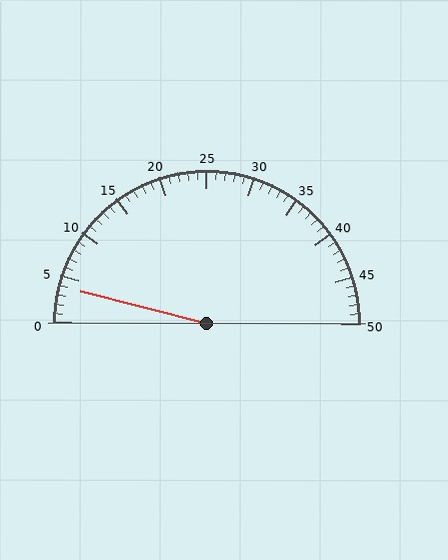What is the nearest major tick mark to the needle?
The nearest major tick mark is 5.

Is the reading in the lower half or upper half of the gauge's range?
The reading is in the lower half of the range (0 to 50).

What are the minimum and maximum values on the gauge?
The gauge ranges from 0 to 50.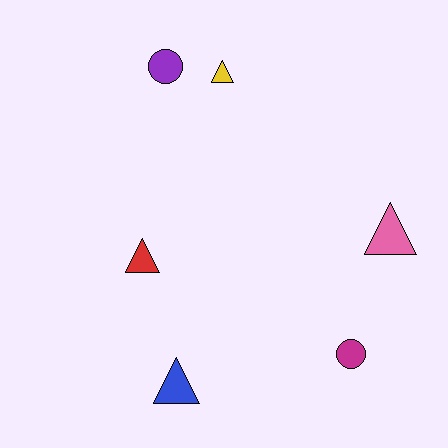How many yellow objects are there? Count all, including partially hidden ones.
There is 1 yellow object.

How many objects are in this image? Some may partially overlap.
There are 6 objects.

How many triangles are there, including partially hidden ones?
There are 4 triangles.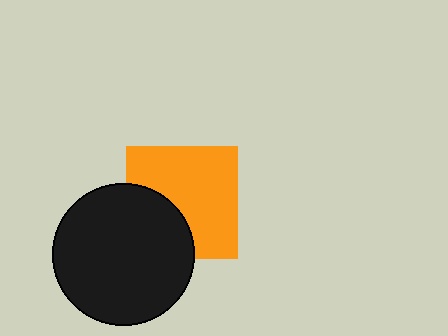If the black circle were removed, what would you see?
You would see the complete orange square.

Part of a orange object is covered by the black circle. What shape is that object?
It is a square.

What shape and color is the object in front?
The object in front is a black circle.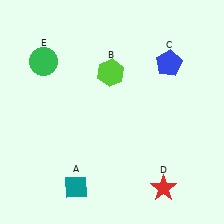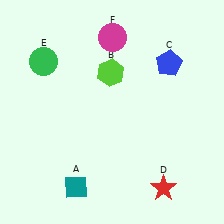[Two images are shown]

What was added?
A magenta circle (F) was added in Image 2.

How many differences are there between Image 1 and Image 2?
There is 1 difference between the two images.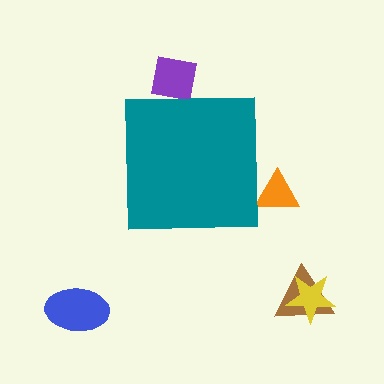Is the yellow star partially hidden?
No, the yellow star is fully visible.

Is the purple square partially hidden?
Yes, the purple square is partially hidden behind the teal square.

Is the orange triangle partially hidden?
Yes, the orange triangle is partially hidden behind the teal square.